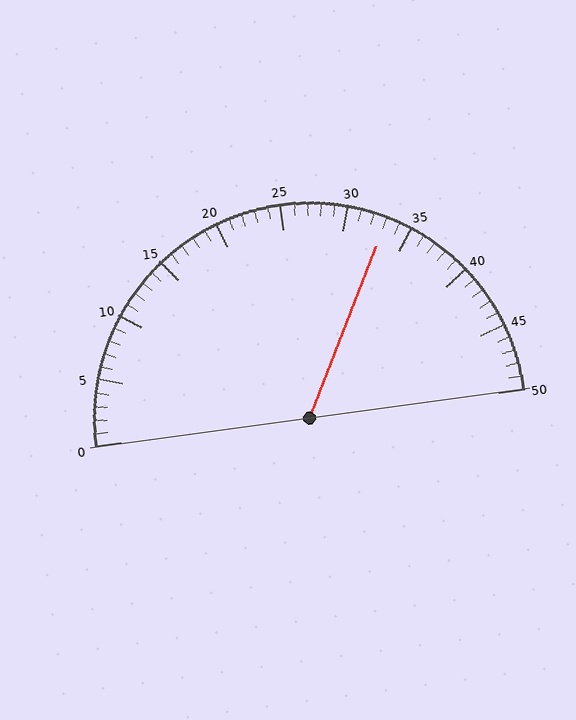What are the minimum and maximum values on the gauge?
The gauge ranges from 0 to 50.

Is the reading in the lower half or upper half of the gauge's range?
The reading is in the upper half of the range (0 to 50).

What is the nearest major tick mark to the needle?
The nearest major tick mark is 35.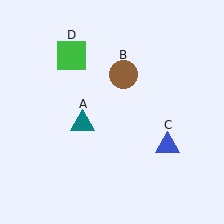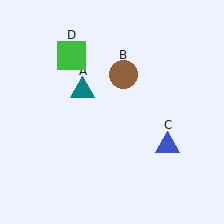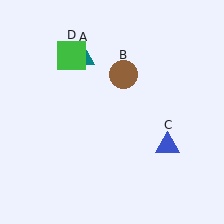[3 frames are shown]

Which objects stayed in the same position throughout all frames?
Brown circle (object B) and blue triangle (object C) and green square (object D) remained stationary.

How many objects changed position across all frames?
1 object changed position: teal triangle (object A).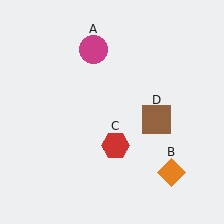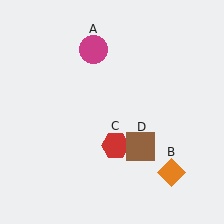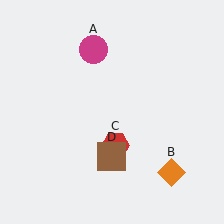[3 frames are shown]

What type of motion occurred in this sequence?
The brown square (object D) rotated clockwise around the center of the scene.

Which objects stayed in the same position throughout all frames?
Magenta circle (object A) and orange diamond (object B) and red hexagon (object C) remained stationary.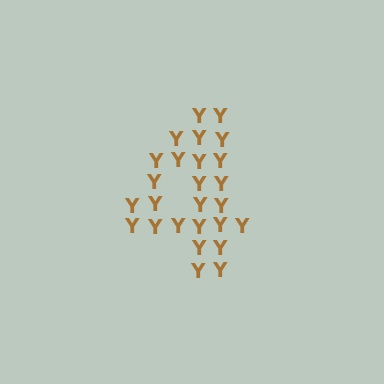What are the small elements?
The small elements are letter Y's.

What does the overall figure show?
The overall figure shows the digit 4.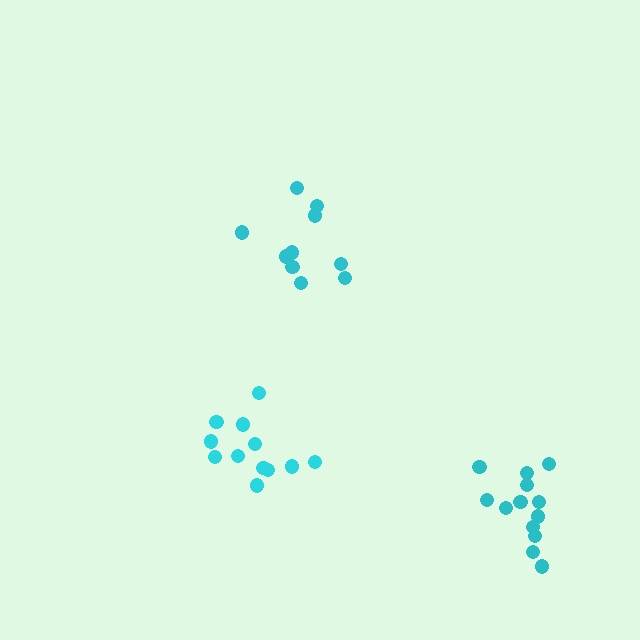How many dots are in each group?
Group 1: 12 dots, Group 2: 10 dots, Group 3: 13 dots (35 total).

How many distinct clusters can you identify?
There are 3 distinct clusters.